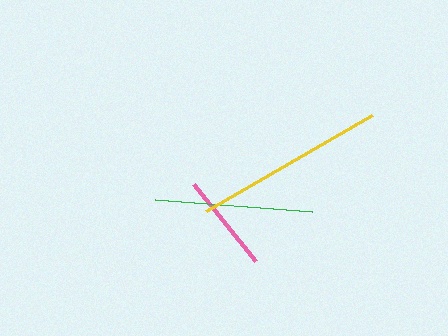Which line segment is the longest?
The yellow line is the longest at approximately 192 pixels.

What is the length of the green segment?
The green segment is approximately 158 pixels long.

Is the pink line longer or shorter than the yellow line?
The yellow line is longer than the pink line.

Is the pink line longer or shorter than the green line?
The green line is longer than the pink line.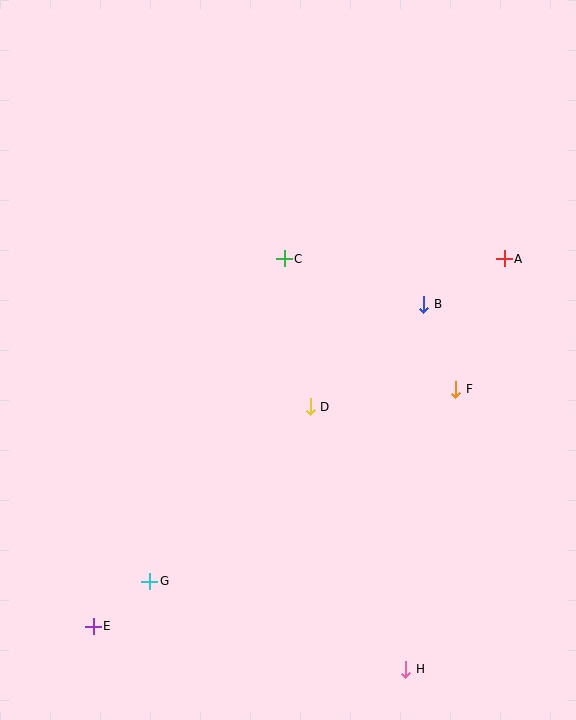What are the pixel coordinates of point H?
Point H is at (406, 669).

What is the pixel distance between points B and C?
The distance between B and C is 147 pixels.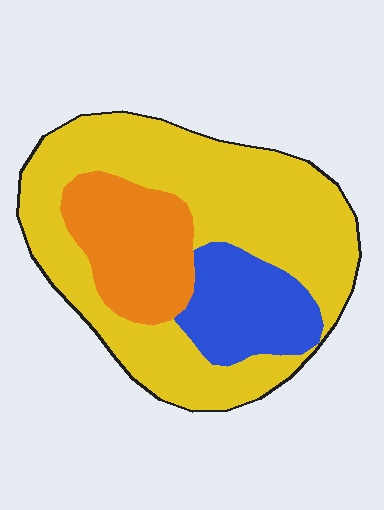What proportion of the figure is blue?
Blue covers about 15% of the figure.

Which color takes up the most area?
Yellow, at roughly 65%.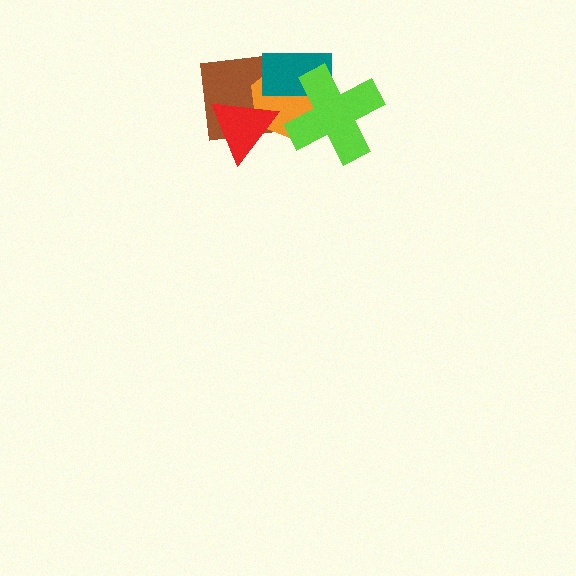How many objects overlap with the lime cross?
2 objects overlap with the lime cross.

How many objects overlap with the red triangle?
2 objects overlap with the red triangle.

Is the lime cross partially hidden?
No, no other shape covers it.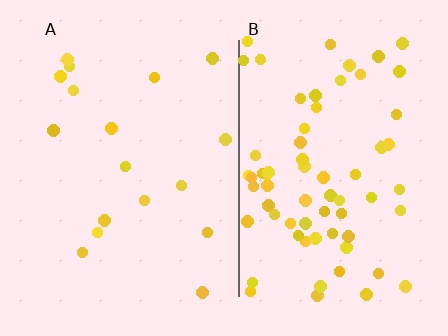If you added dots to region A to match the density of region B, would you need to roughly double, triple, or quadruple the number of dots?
Approximately quadruple.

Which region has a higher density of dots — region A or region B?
B (the right).